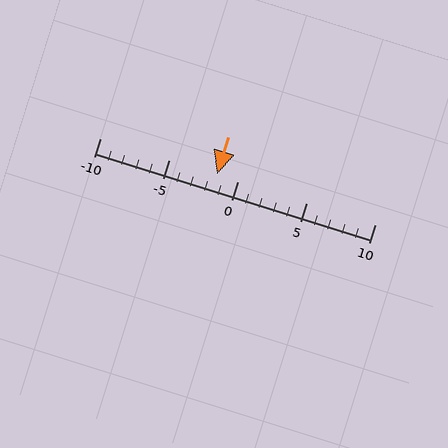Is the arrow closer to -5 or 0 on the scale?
The arrow is closer to 0.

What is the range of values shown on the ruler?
The ruler shows values from -10 to 10.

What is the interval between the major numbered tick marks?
The major tick marks are spaced 5 units apart.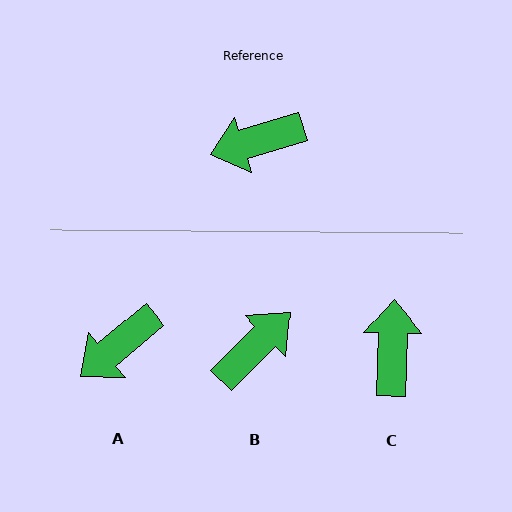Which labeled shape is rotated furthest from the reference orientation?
B, about 152 degrees away.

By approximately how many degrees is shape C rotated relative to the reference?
Approximately 108 degrees clockwise.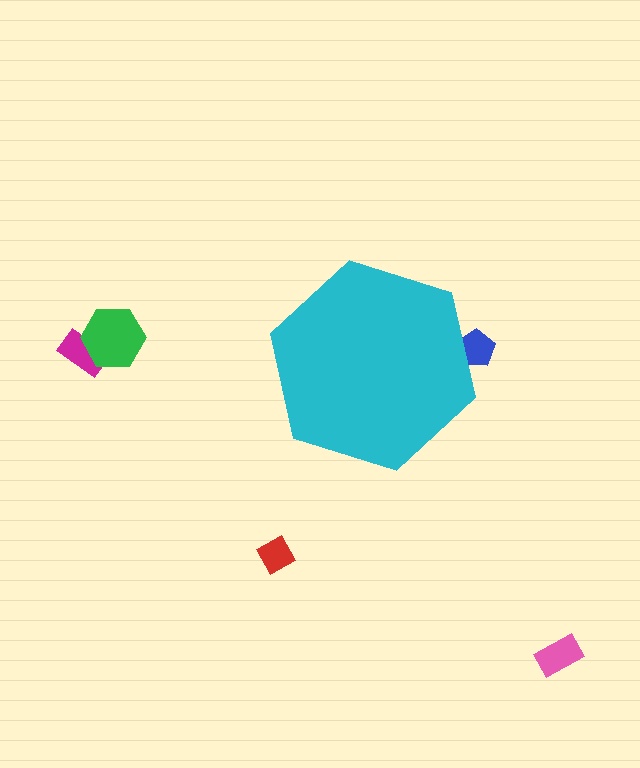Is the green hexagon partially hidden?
No, the green hexagon is fully visible.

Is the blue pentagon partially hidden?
Yes, the blue pentagon is partially hidden behind the cyan hexagon.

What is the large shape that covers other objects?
A cyan hexagon.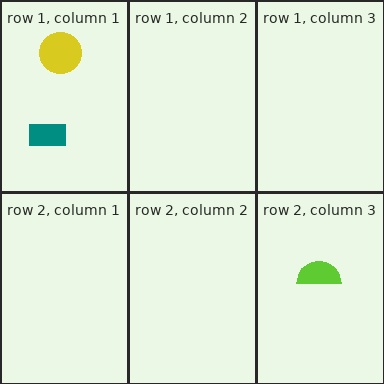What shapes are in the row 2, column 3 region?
The lime semicircle.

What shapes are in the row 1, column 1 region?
The yellow circle, the teal rectangle.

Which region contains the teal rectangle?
The row 1, column 1 region.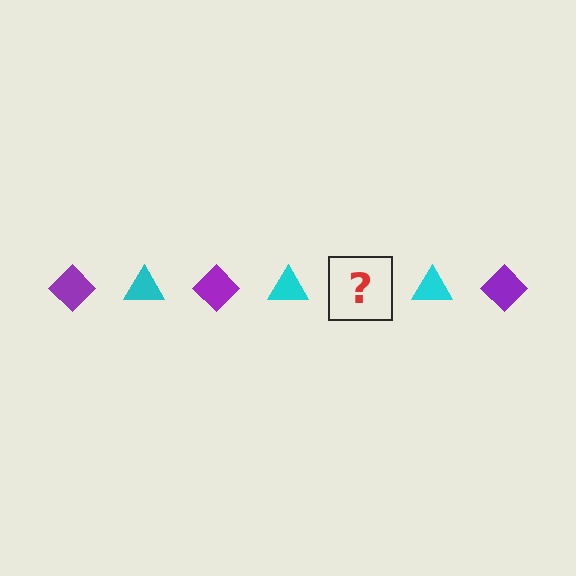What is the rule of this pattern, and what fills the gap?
The rule is that the pattern alternates between purple diamond and cyan triangle. The gap should be filled with a purple diamond.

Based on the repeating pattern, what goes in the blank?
The blank should be a purple diamond.